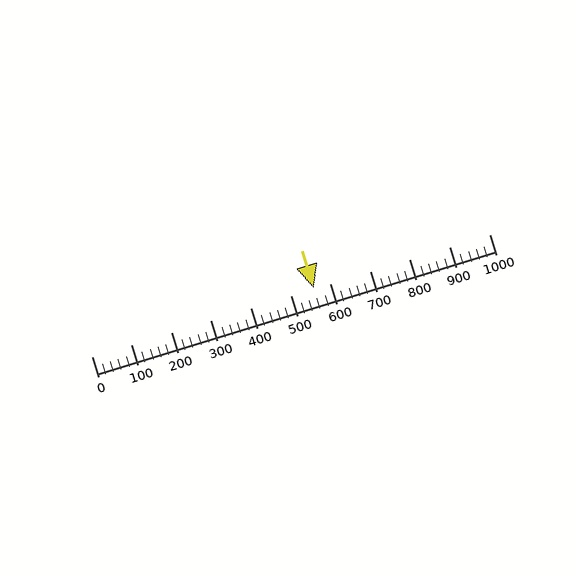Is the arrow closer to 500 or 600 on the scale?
The arrow is closer to 600.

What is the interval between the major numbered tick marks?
The major tick marks are spaced 100 units apart.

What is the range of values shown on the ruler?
The ruler shows values from 0 to 1000.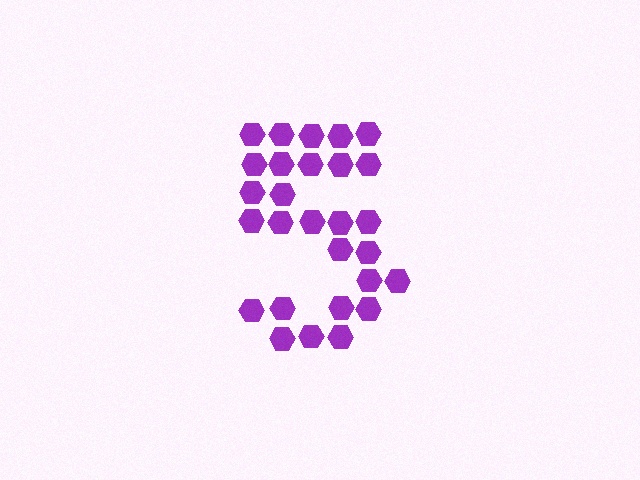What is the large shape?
The large shape is the digit 5.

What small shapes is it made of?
It is made of small hexagons.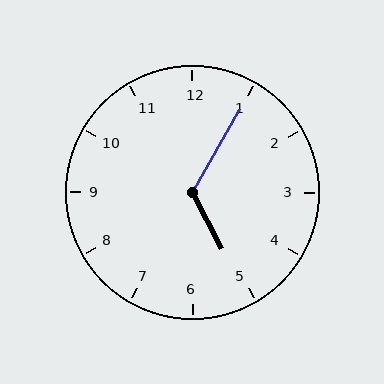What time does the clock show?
5:05.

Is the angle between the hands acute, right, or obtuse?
It is obtuse.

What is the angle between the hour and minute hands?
Approximately 122 degrees.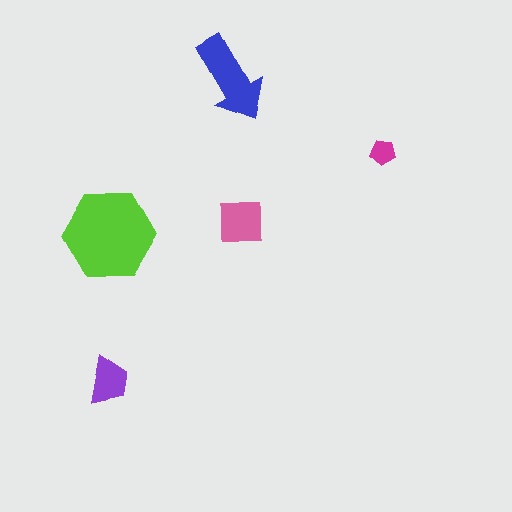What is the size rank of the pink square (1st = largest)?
3rd.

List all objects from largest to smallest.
The lime hexagon, the blue arrow, the pink square, the purple trapezoid, the magenta pentagon.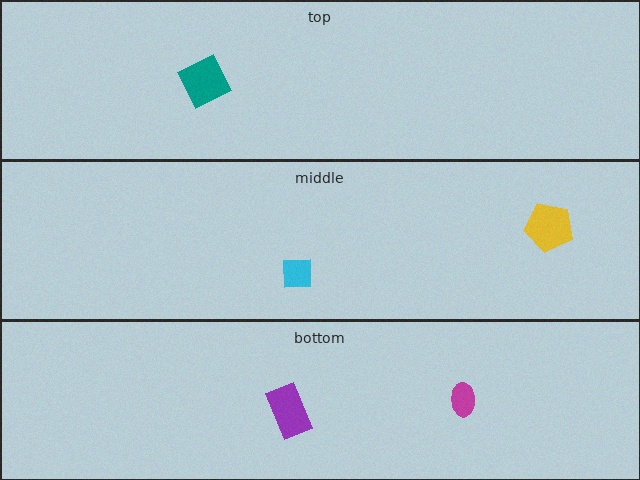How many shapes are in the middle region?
2.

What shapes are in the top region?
The teal square.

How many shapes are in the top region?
1.